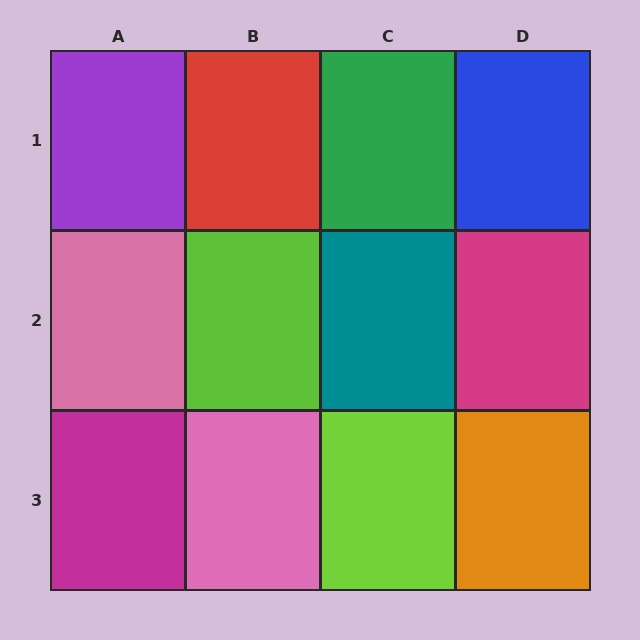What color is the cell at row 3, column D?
Orange.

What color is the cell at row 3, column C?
Lime.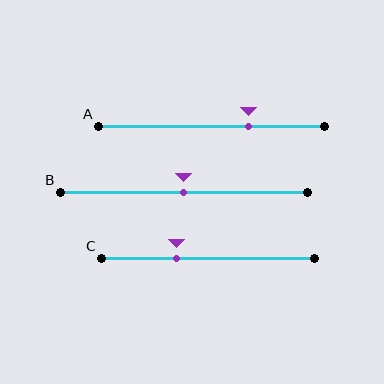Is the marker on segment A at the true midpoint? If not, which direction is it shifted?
No, the marker on segment A is shifted to the right by about 17% of the segment length.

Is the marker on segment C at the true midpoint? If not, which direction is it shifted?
No, the marker on segment C is shifted to the left by about 15% of the segment length.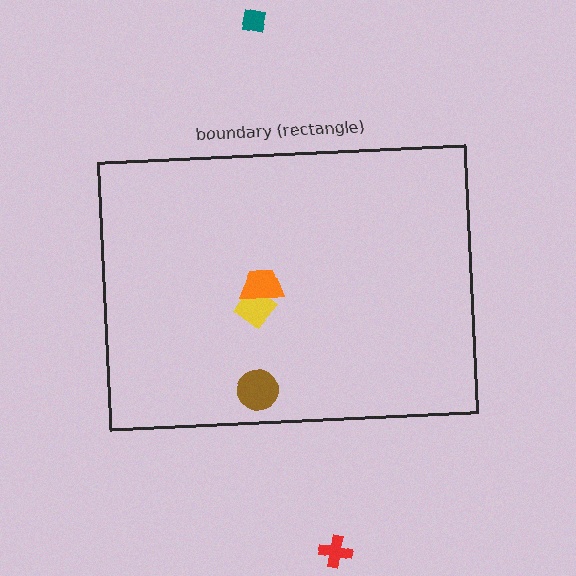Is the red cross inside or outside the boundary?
Outside.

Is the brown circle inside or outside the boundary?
Inside.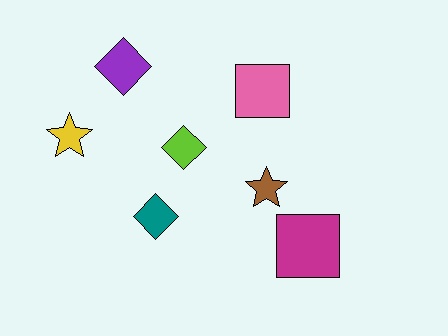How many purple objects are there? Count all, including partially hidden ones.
There is 1 purple object.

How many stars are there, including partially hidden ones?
There are 2 stars.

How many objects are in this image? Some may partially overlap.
There are 7 objects.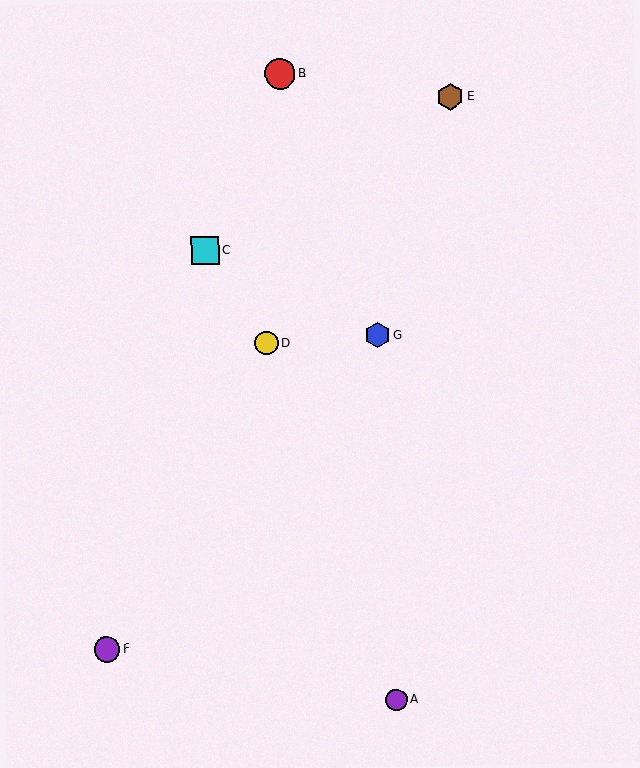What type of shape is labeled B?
Shape B is a red circle.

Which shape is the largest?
The red circle (labeled B) is the largest.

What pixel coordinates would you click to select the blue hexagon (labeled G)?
Click at (378, 335) to select the blue hexagon G.